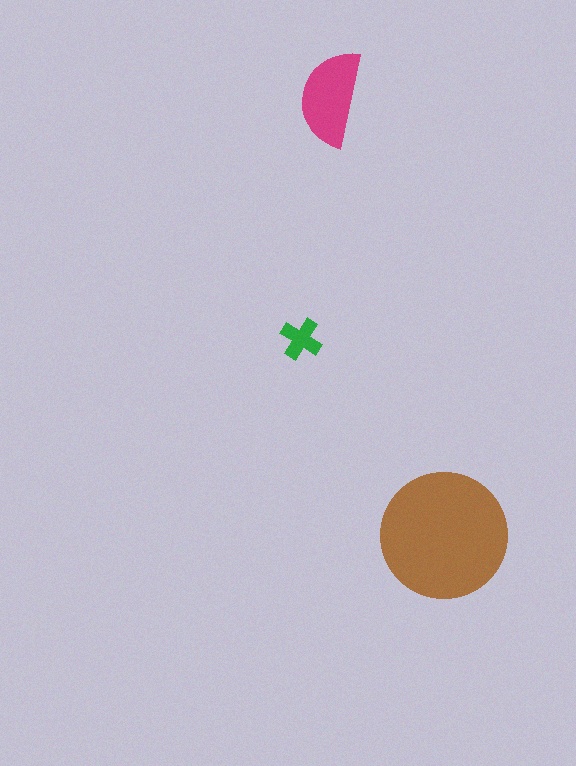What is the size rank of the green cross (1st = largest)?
3rd.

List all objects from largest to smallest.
The brown circle, the magenta semicircle, the green cross.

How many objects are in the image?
There are 3 objects in the image.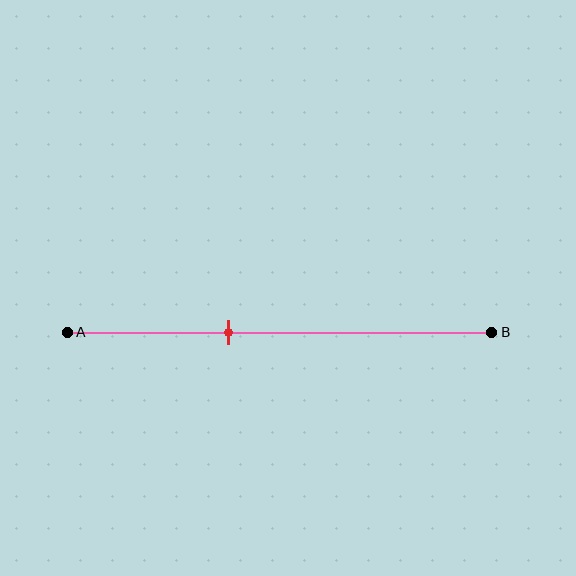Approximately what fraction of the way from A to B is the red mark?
The red mark is approximately 40% of the way from A to B.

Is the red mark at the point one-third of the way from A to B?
No, the mark is at about 40% from A, not at the 33% one-third point.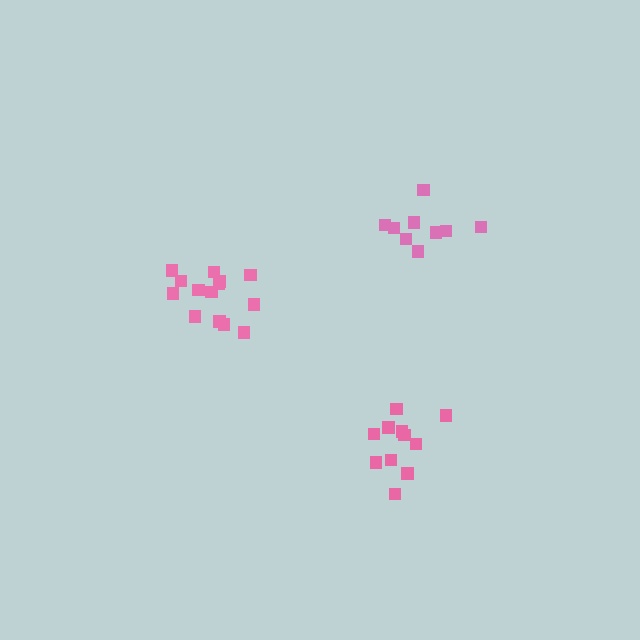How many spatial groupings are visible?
There are 3 spatial groupings.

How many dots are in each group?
Group 1: 14 dots, Group 2: 11 dots, Group 3: 9 dots (34 total).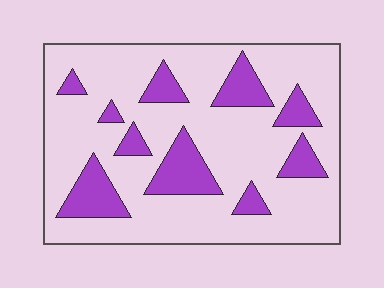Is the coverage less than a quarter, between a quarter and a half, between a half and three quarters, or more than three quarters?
Less than a quarter.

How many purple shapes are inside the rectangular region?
10.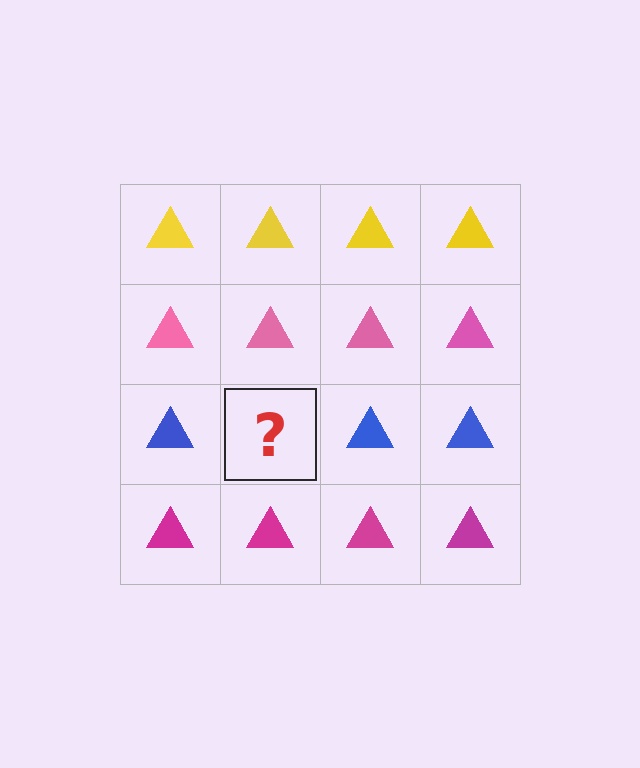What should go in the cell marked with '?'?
The missing cell should contain a blue triangle.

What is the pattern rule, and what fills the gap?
The rule is that each row has a consistent color. The gap should be filled with a blue triangle.